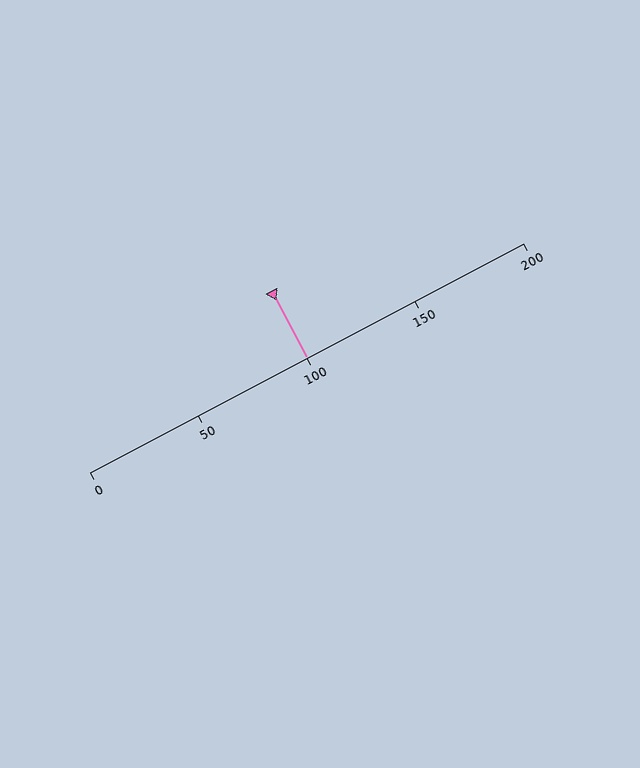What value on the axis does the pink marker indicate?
The marker indicates approximately 100.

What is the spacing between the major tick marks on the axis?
The major ticks are spaced 50 apart.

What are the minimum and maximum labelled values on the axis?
The axis runs from 0 to 200.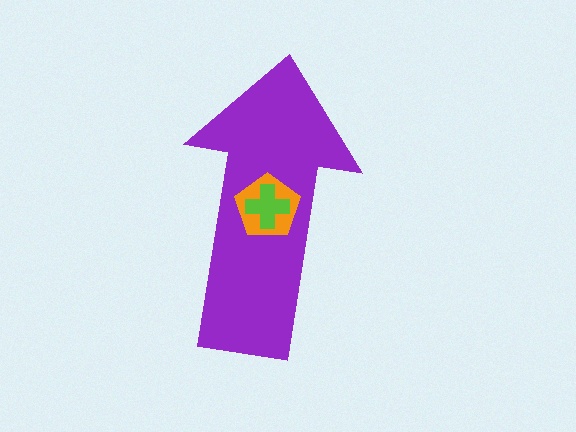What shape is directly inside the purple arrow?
The orange pentagon.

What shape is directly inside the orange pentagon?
The lime cross.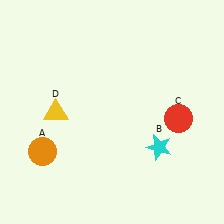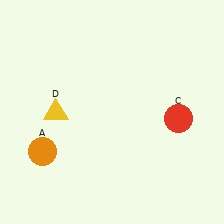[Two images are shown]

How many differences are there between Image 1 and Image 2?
There is 1 difference between the two images.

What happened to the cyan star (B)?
The cyan star (B) was removed in Image 2. It was in the bottom-right area of Image 1.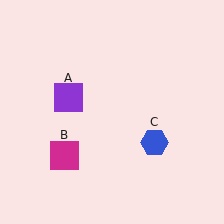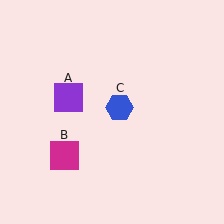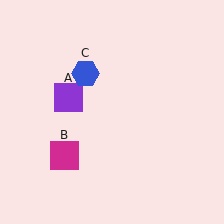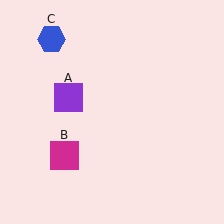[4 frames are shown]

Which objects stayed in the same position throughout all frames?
Purple square (object A) and magenta square (object B) remained stationary.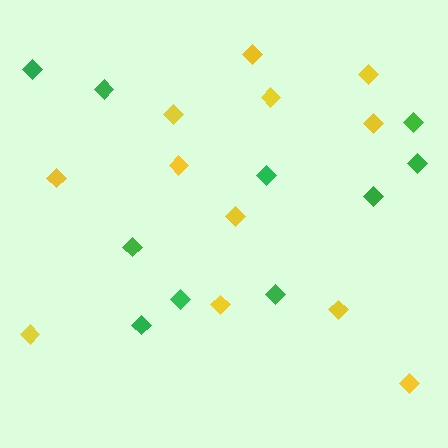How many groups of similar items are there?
There are 2 groups: one group of yellow diamonds (12) and one group of green diamonds (10).